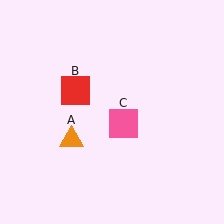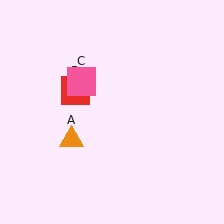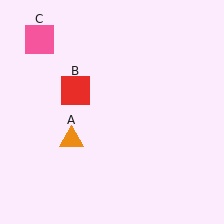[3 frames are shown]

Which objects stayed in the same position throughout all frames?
Orange triangle (object A) and red square (object B) remained stationary.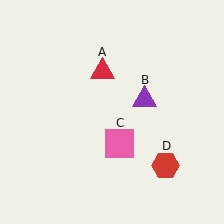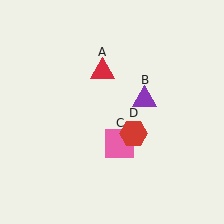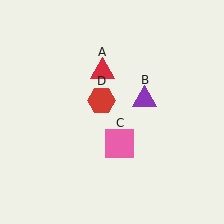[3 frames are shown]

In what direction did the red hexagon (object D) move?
The red hexagon (object D) moved up and to the left.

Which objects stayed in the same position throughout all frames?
Red triangle (object A) and purple triangle (object B) and pink square (object C) remained stationary.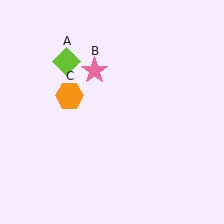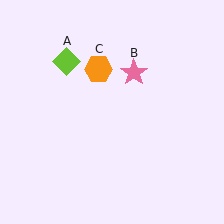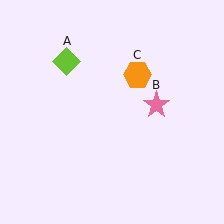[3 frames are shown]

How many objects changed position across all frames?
2 objects changed position: pink star (object B), orange hexagon (object C).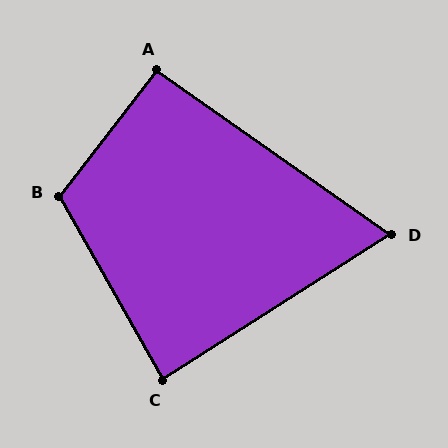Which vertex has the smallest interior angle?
D, at approximately 68 degrees.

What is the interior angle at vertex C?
Approximately 87 degrees (approximately right).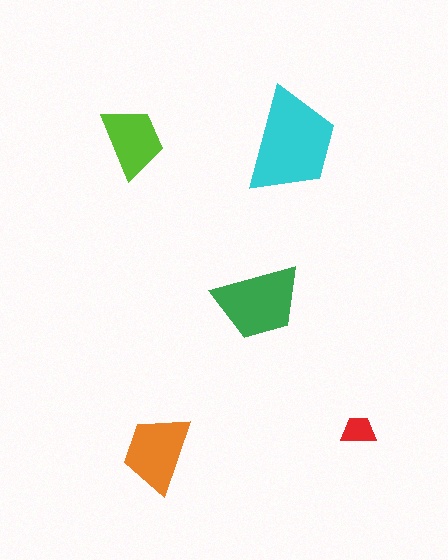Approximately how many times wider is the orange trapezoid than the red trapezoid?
About 2.5 times wider.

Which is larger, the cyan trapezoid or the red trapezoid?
The cyan one.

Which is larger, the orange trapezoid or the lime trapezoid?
The orange one.